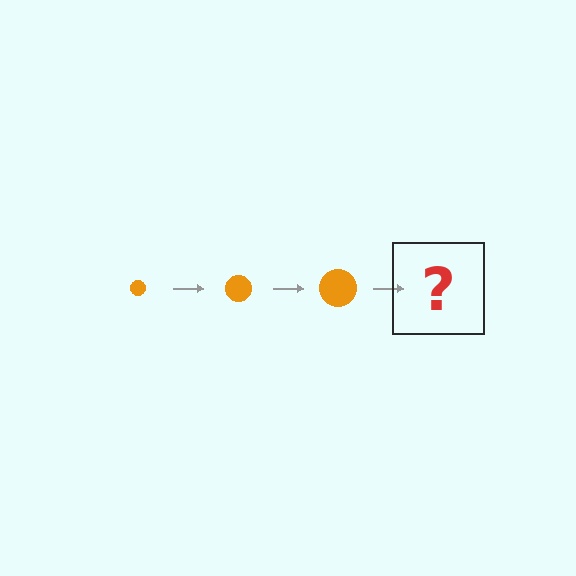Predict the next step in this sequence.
The next step is an orange circle, larger than the previous one.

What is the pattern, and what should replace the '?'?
The pattern is that the circle gets progressively larger each step. The '?' should be an orange circle, larger than the previous one.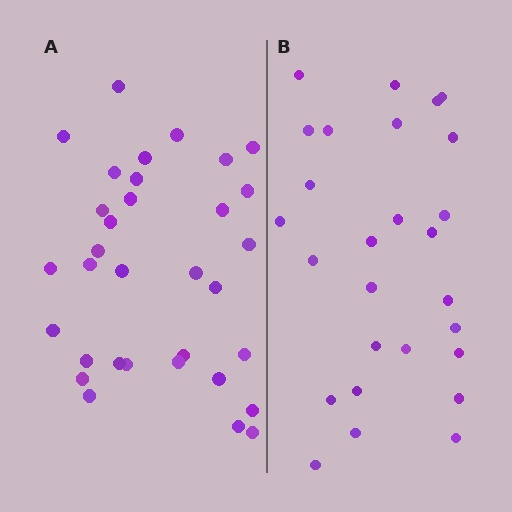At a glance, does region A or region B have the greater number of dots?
Region A (the left region) has more dots.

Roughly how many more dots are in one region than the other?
Region A has about 6 more dots than region B.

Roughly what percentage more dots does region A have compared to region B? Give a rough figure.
About 20% more.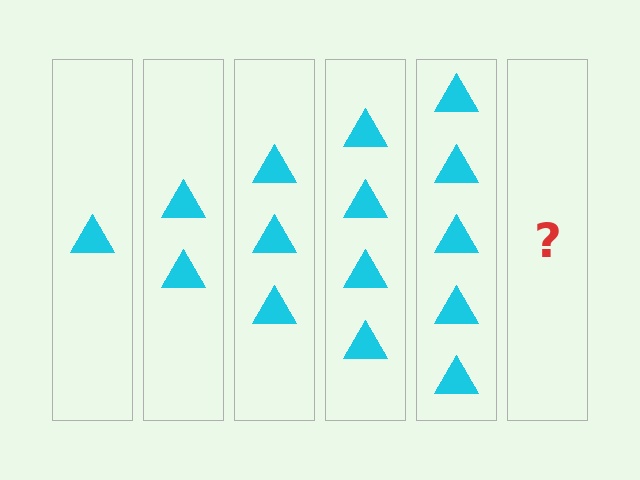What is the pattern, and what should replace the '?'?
The pattern is that each step adds one more triangle. The '?' should be 6 triangles.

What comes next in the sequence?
The next element should be 6 triangles.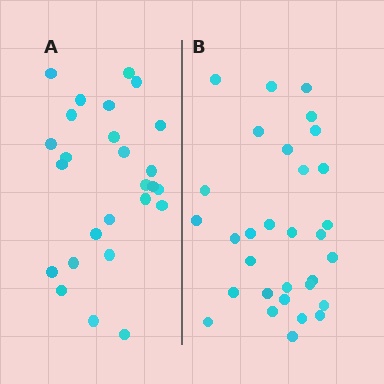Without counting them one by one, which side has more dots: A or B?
Region B (the right region) has more dots.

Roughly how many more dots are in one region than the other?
Region B has about 5 more dots than region A.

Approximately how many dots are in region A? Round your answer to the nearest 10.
About 30 dots. (The exact count is 26, which rounds to 30.)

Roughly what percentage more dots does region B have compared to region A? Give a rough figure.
About 20% more.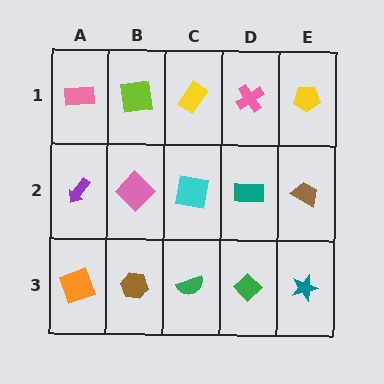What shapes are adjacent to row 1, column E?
A brown trapezoid (row 2, column E), a pink cross (row 1, column D).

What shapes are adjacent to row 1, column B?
A pink diamond (row 2, column B), a pink rectangle (row 1, column A), a yellow rectangle (row 1, column C).